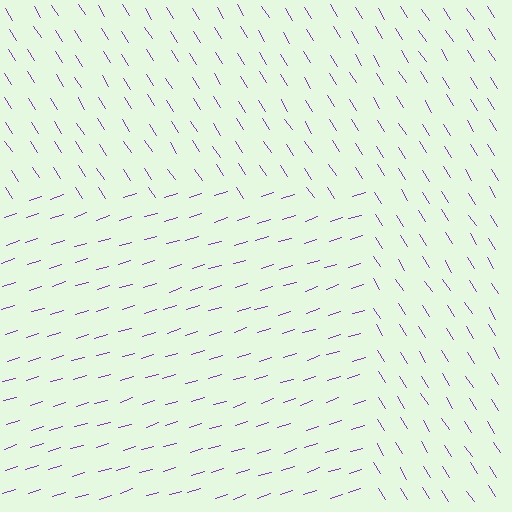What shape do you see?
I see a rectangle.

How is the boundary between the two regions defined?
The boundary is defined purely by a change in line orientation (approximately 74 degrees difference). All lines are the same color and thickness.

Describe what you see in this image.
The image is filled with small purple line segments. A rectangle region in the image has lines oriented differently from the surrounding lines, creating a visible texture boundary.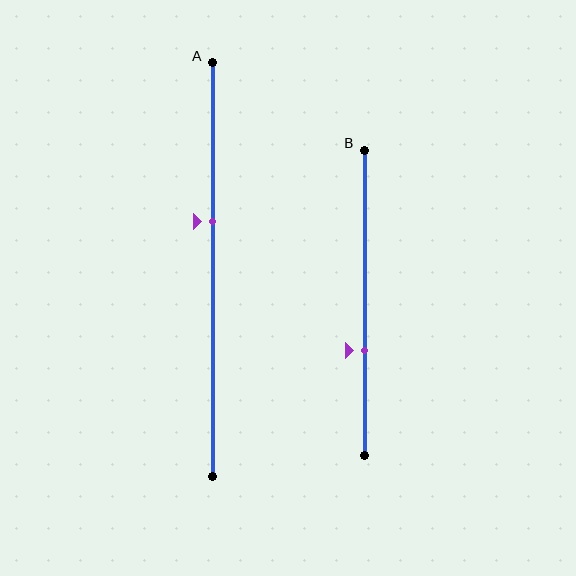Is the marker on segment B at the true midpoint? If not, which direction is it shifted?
No, the marker on segment B is shifted downward by about 16% of the segment length.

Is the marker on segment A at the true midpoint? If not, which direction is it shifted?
No, the marker on segment A is shifted upward by about 12% of the segment length.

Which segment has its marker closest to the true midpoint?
Segment A has its marker closest to the true midpoint.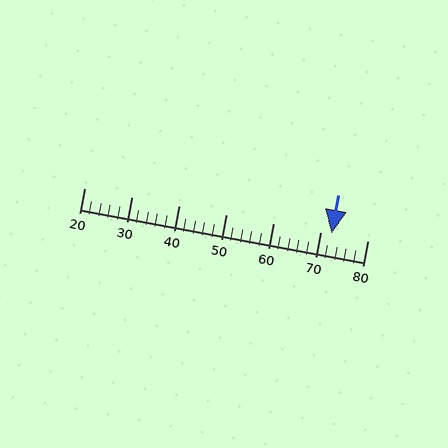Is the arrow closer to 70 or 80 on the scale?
The arrow is closer to 70.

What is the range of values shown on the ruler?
The ruler shows values from 20 to 80.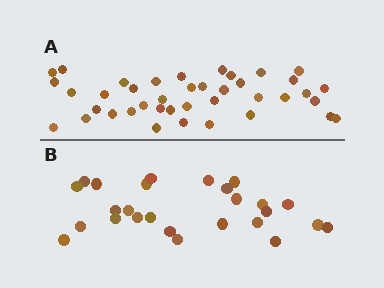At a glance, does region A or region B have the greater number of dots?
Region A (the top region) has more dots.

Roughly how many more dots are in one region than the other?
Region A has approximately 15 more dots than region B.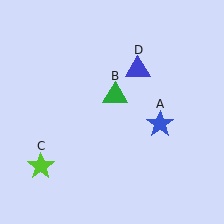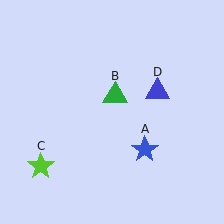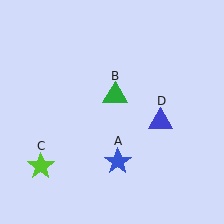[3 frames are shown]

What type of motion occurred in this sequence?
The blue star (object A), blue triangle (object D) rotated clockwise around the center of the scene.